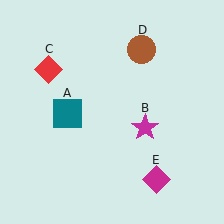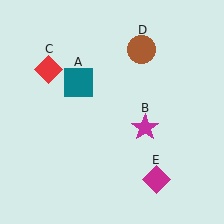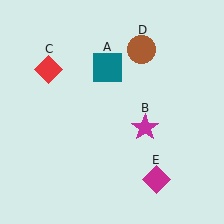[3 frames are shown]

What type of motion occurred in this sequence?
The teal square (object A) rotated clockwise around the center of the scene.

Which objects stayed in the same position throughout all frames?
Magenta star (object B) and red diamond (object C) and brown circle (object D) and magenta diamond (object E) remained stationary.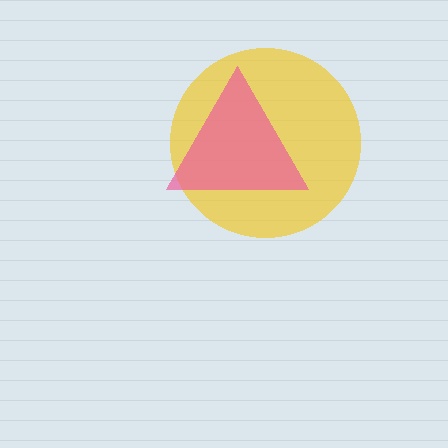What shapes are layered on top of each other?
The layered shapes are: a yellow circle, a pink triangle.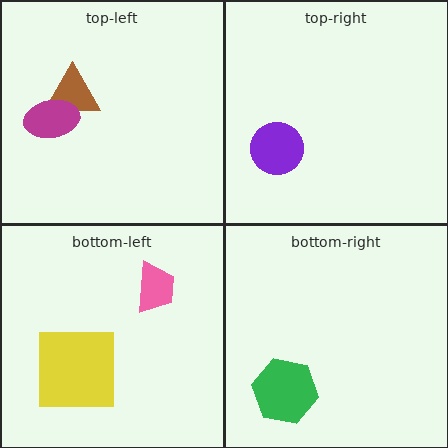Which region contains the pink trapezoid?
The bottom-left region.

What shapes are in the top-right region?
The purple circle.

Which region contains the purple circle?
The top-right region.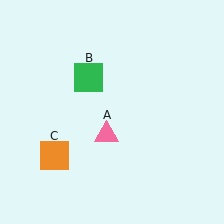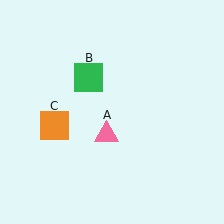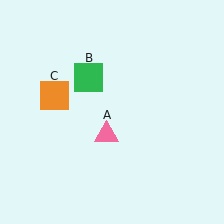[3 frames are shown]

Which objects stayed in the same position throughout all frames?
Pink triangle (object A) and green square (object B) remained stationary.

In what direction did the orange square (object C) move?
The orange square (object C) moved up.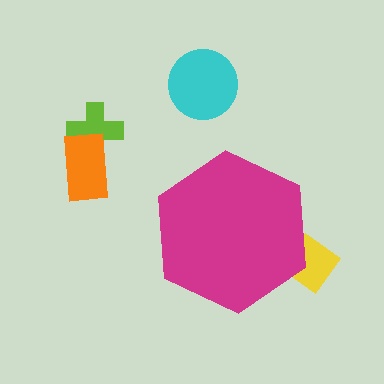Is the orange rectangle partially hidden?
No, the orange rectangle is fully visible.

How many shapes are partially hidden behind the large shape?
1 shape is partially hidden.